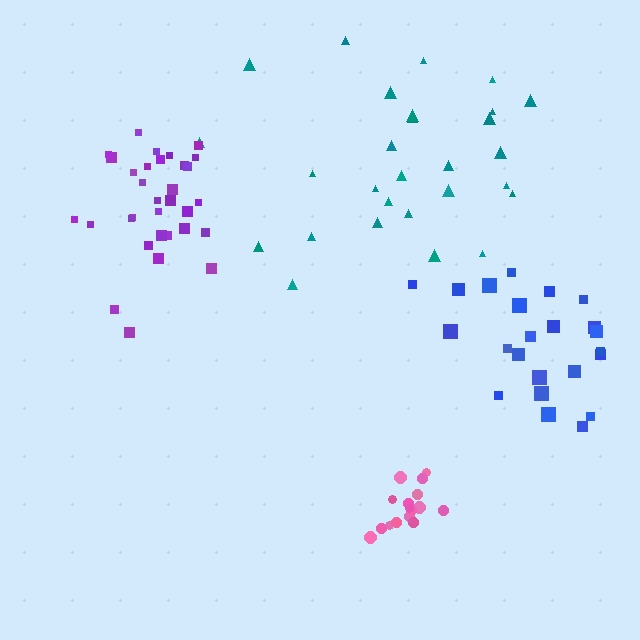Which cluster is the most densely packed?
Pink.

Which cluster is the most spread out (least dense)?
Blue.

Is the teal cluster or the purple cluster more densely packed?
Purple.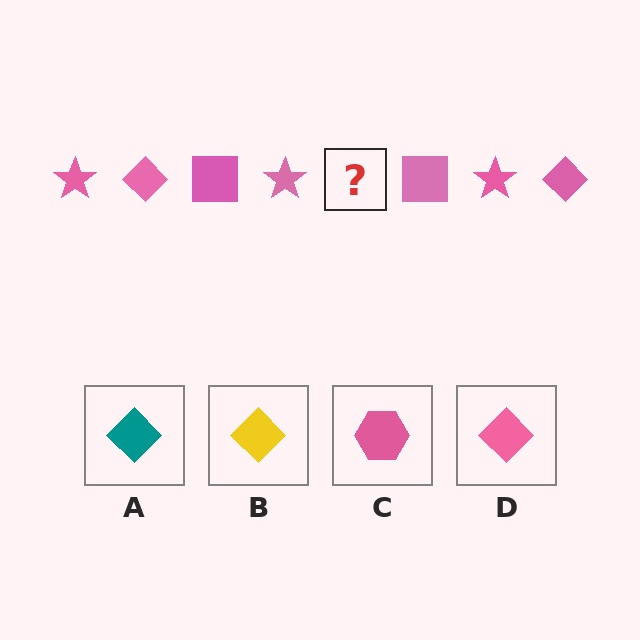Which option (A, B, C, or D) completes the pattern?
D.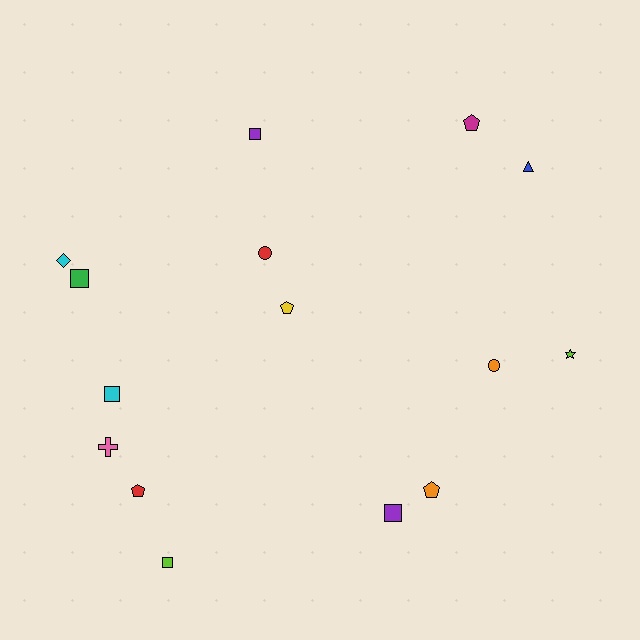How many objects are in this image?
There are 15 objects.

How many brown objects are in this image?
There are no brown objects.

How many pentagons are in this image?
There are 4 pentagons.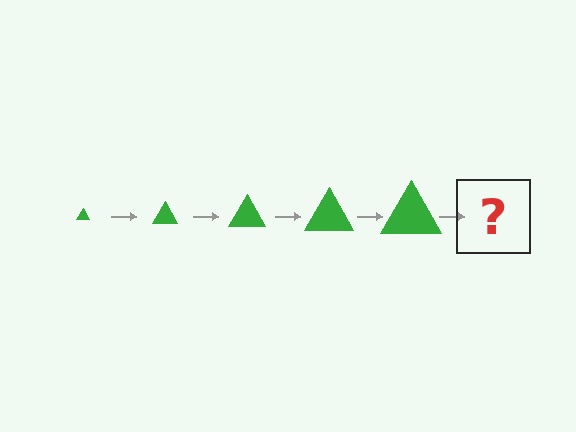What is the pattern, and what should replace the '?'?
The pattern is that the triangle gets progressively larger each step. The '?' should be a green triangle, larger than the previous one.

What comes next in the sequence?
The next element should be a green triangle, larger than the previous one.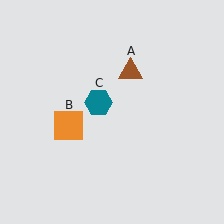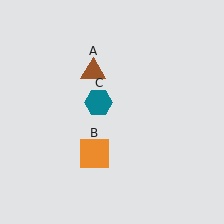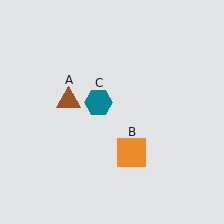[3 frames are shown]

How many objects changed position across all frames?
2 objects changed position: brown triangle (object A), orange square (object B).